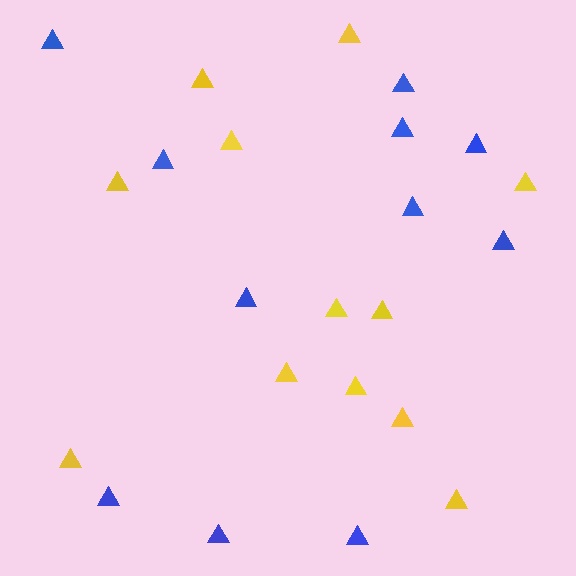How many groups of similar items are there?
There are 2 groups: one group of blue triangles (11) and one group of yellow triangles (12).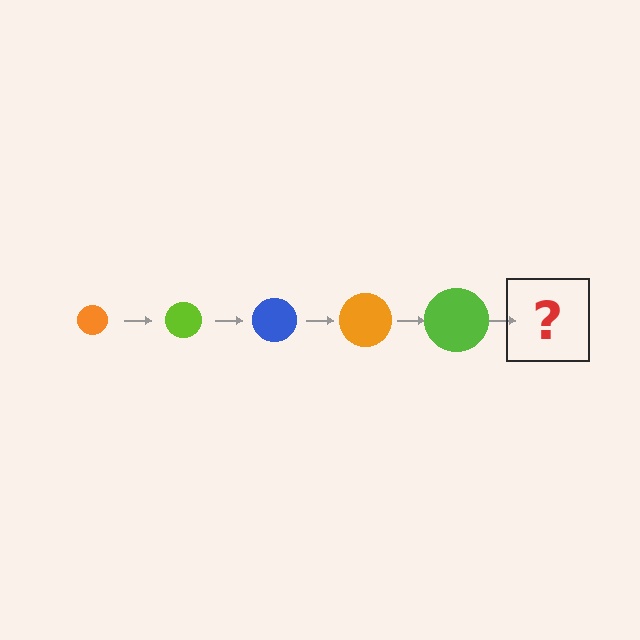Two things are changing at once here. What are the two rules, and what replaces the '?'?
The two rules are that the circle grows larger each step and the color cycles through orange, lime, and blue. The '?' should be a blue circle, larger than the previous one.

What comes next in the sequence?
The next element should be a blue circle, larger than the previous one.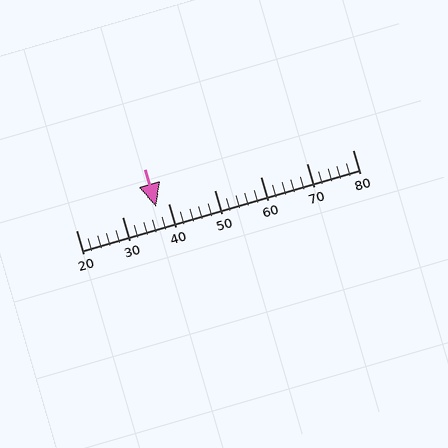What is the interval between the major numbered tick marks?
The major tick marks are spaced 10 units apart.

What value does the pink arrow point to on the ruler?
The pink arrow points to approximately 37.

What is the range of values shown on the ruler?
The ruler shows values from 20 to 80.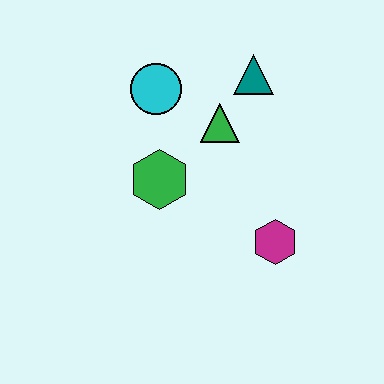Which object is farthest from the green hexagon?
The teal triangle is farthest from the green hexagon.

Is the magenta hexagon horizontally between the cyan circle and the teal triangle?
No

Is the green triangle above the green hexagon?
Yes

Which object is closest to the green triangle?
The teal triangle is closest to the green triangle.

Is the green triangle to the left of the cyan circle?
No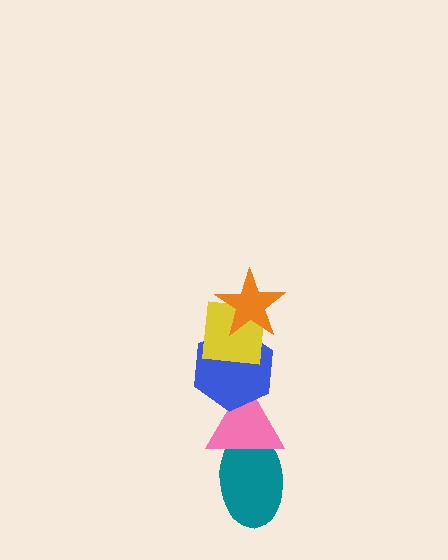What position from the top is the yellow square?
The yellow square is 2nd from the top.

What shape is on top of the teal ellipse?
The pink triangle is on top of the teal ellipse.